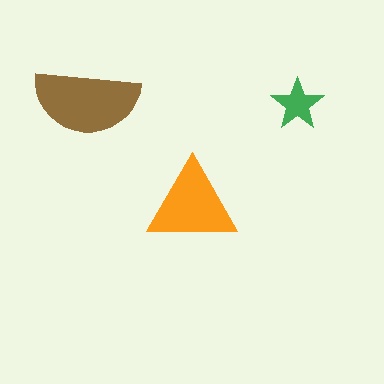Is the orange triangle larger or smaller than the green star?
Larger.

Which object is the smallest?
The green star.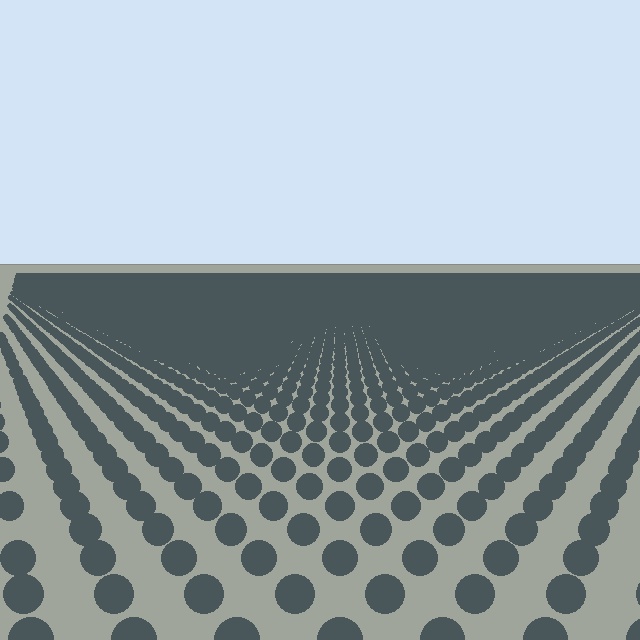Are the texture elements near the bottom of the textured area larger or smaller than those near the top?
Larger. Near the bottom, elements are closer to the viewer and appear at a bigger on-screen size.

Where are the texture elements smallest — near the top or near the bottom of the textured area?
Near the top.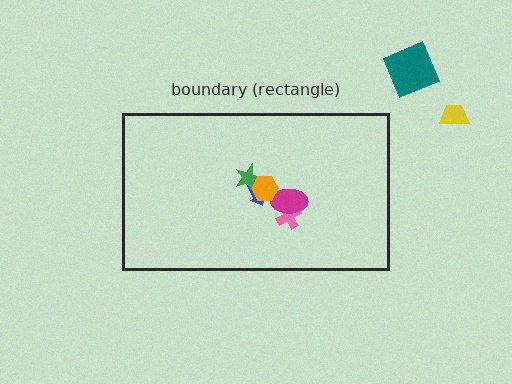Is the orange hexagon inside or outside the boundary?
Inside.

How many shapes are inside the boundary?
5 inside, 2 outside.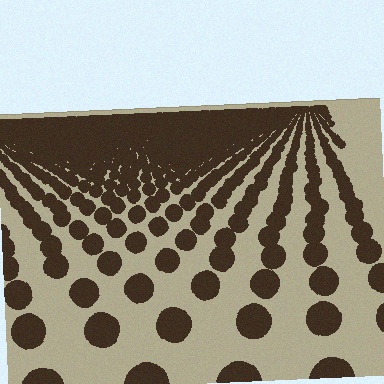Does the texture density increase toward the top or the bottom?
Density increases toward the top.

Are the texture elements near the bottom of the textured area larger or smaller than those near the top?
Larger. Near the bottom, elements are closer to the viewer and appear at a bigger on-screen size.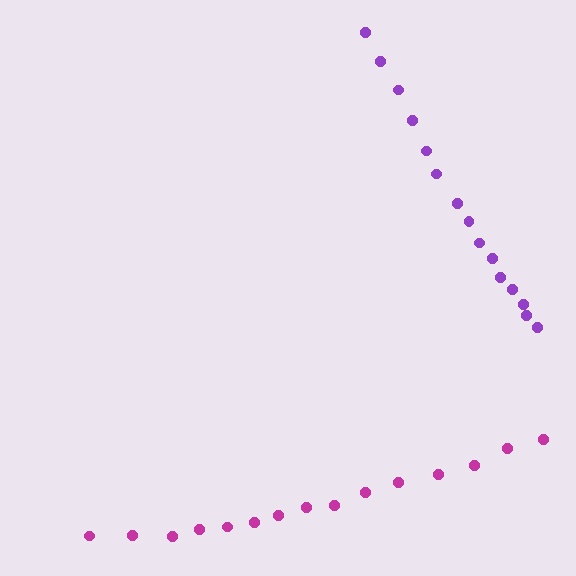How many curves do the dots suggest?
There are 2 distinct paths.